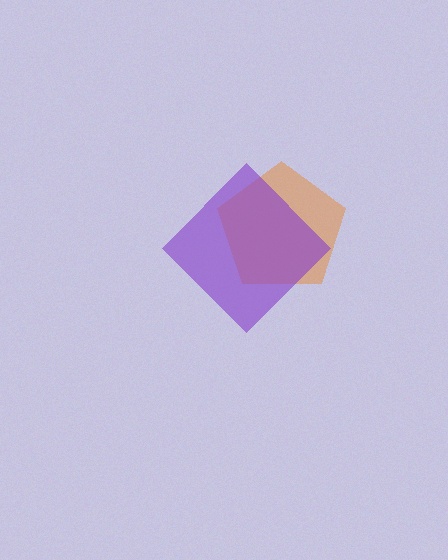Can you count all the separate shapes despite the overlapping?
Yes, there are 2 separate shapes.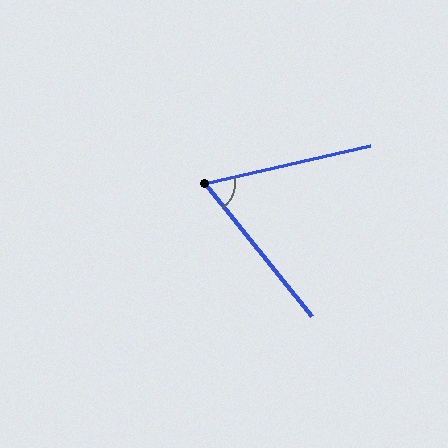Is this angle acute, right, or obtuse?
It is acute.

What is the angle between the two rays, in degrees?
Approximately 64 degrees.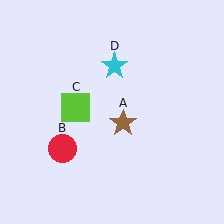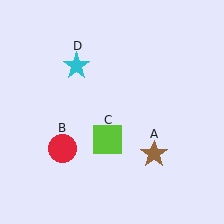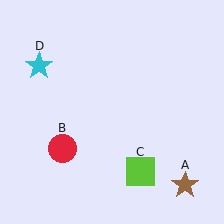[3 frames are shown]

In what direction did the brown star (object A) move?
The brown star (object A) moved down and to the right.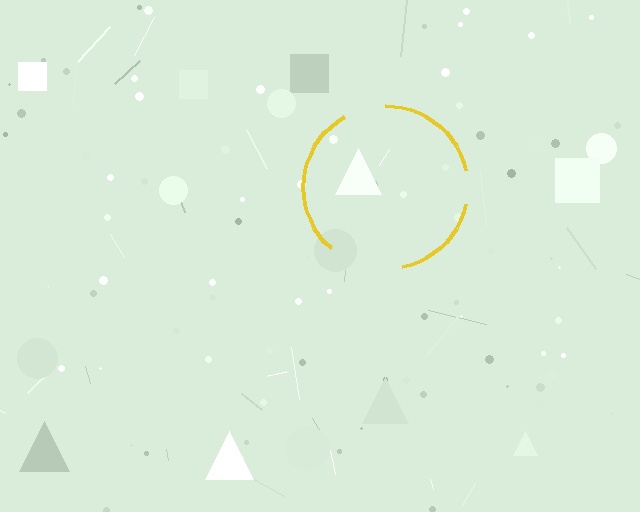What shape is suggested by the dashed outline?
The dashed outline suggests a circle.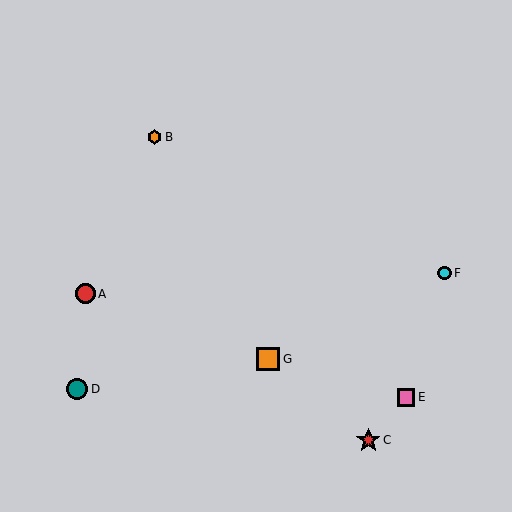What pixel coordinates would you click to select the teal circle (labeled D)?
Click at (77, 389) to select the teal circle D.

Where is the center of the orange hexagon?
The center of the orange hexagon is at (155, 137).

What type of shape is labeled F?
Shape F is a cyan circle.